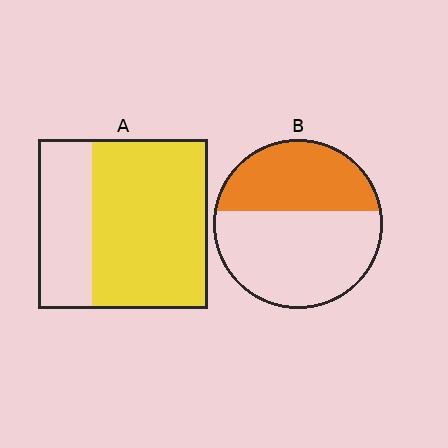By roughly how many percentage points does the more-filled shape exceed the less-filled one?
By roughly 30 percentage points (A over B).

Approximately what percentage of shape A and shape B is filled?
A is approximately 70% and B is approximately 40%.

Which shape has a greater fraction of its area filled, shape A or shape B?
Shape A.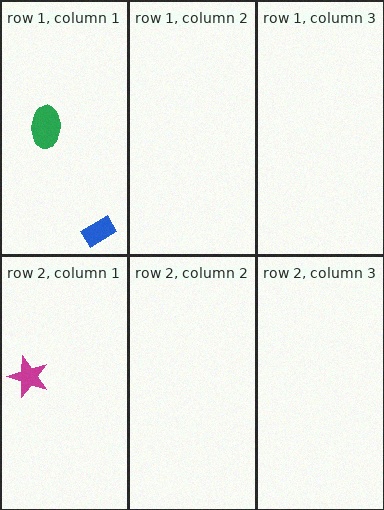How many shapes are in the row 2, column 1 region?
1.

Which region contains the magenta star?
The row 2, column 1 region.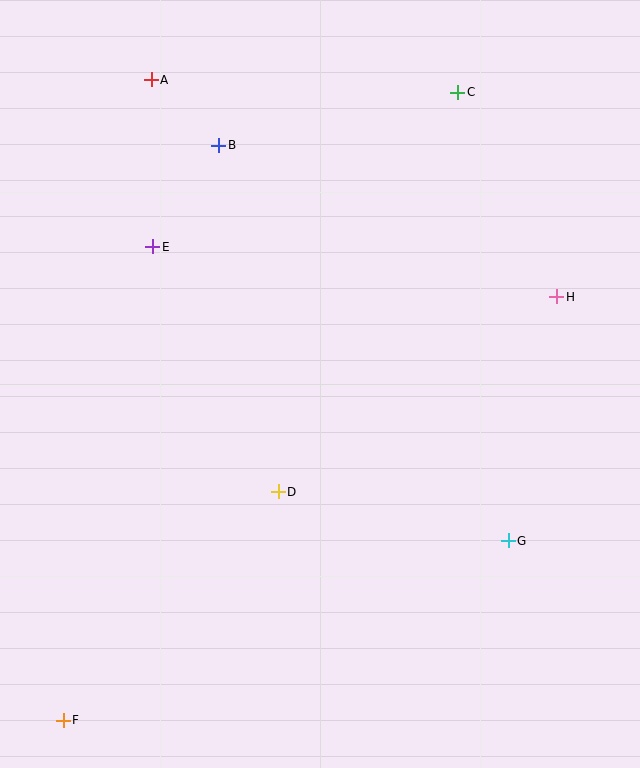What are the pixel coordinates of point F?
Point F is at (63, 720).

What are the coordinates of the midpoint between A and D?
The midpoint between A and D is at (215, 286).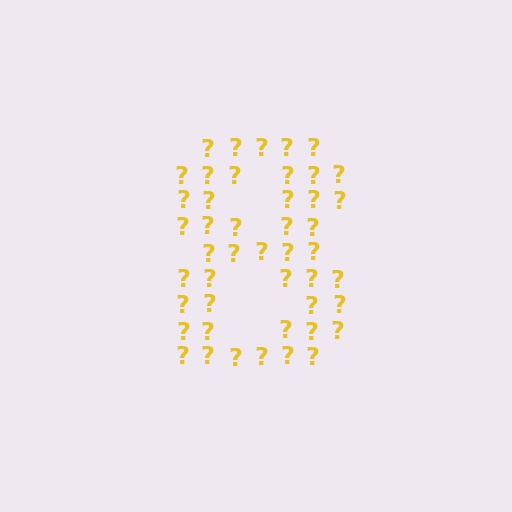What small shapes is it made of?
It is made of small question marks.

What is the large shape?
The large shape is the digit 8.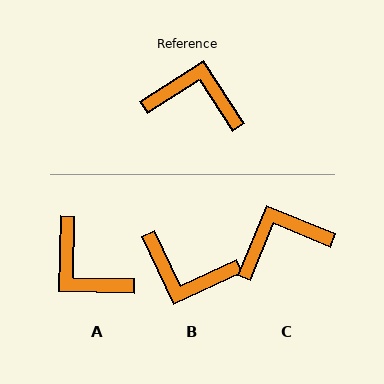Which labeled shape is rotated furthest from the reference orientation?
B, about 173 degrees away.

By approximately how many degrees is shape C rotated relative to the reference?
Approximately 35 degrees counter-clockwise.